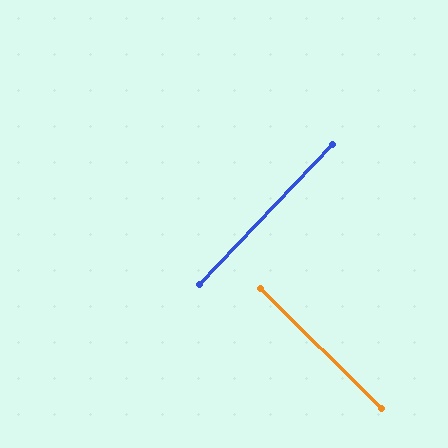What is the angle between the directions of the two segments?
Approximately 89 degrees.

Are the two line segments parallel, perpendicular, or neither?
Perpendicular — they meet at approximately 89°.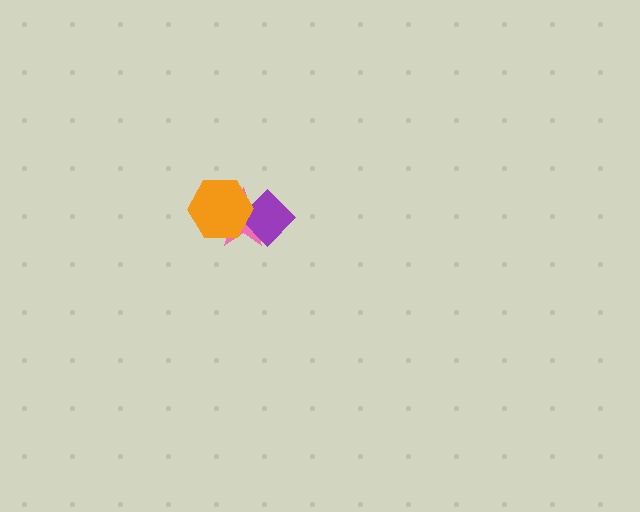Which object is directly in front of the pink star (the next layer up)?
The purple diamond is directly in front of the pink star.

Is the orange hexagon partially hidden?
No, no other shape covers it.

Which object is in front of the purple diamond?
The orange hexagon is in front of the purple diamond.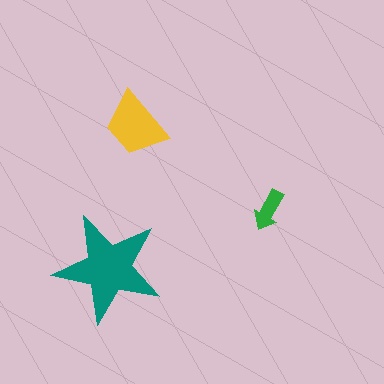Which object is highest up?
The yellow trapezoid is topmost.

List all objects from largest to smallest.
The teal star, the yellow trapezoid, the green arrow.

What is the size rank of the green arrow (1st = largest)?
3rd.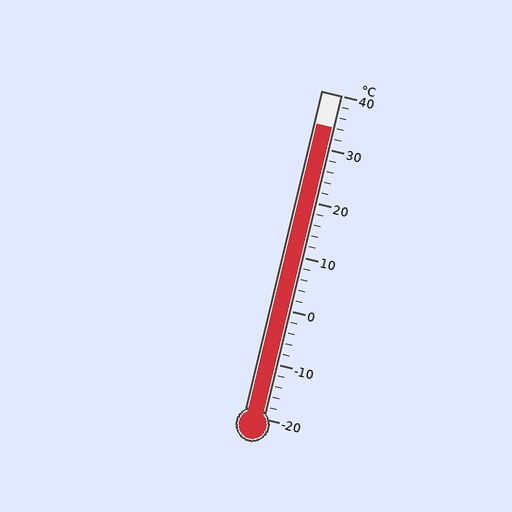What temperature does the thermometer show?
The thermometer shows approximately 34°C.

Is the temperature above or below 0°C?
The temperature is above 0°C.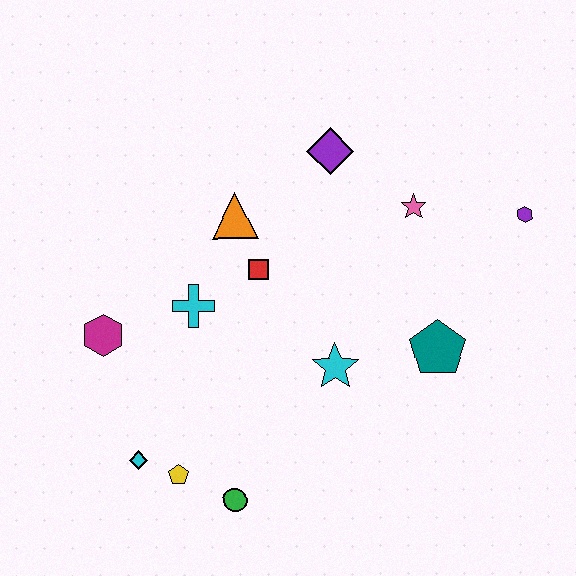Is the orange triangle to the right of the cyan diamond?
Yes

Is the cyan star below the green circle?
No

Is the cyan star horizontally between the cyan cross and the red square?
No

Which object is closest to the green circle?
The yellow pentagon is closest to the green circle.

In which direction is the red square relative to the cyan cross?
The red square is to the right of the cyan cross.